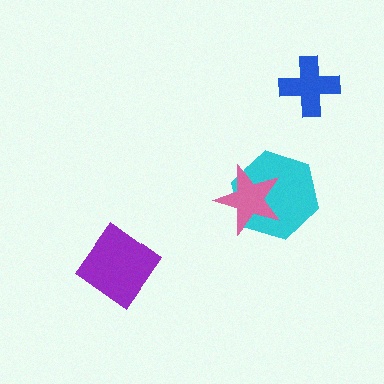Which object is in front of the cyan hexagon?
The pink star is in front of the cyan hexagon.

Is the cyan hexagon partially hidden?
Yes, it is partially covered by another shape.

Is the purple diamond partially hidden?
No, no other shape covers it.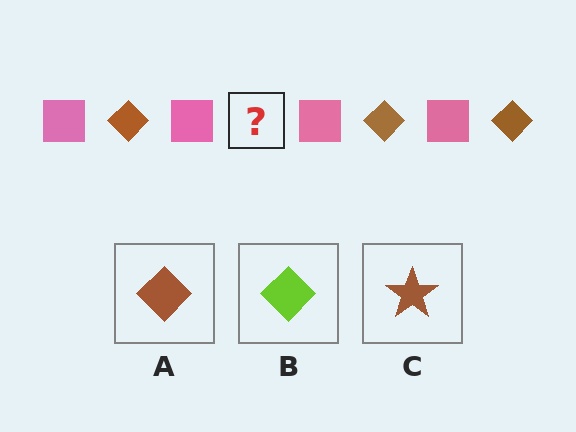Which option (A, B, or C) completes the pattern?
A.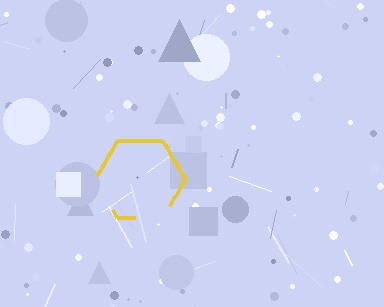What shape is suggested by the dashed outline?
The dashed outline suggests a hexagon.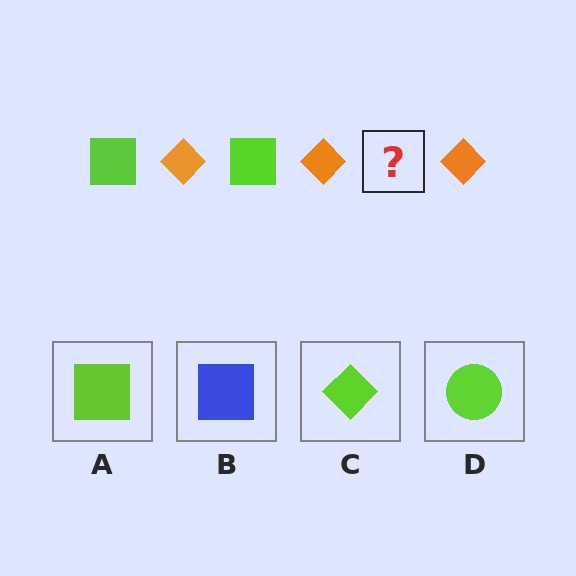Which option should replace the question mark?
Option A.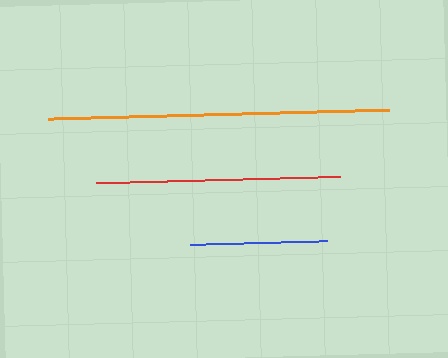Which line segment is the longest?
The orange line is the longest at approximately 341 pixels.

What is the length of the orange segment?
The orange segment is approximately 341 pixels long.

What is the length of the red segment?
The red segment is approximately 245 pixels long.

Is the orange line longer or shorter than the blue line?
The orange line is longer than the blue line.